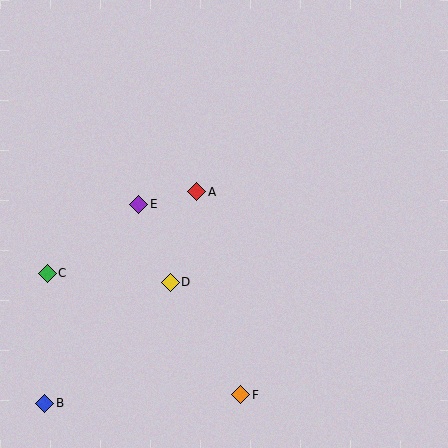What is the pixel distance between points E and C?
The distance between E and C is 115 pixels.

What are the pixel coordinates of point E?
Point E is at (139, 204).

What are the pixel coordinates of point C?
Point C is at (47, 273).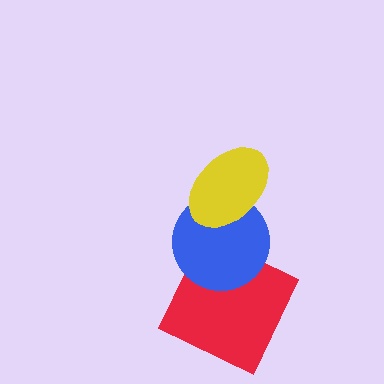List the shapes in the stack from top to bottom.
From top to bottom: the yellow ellipse, the blue circle, the red square.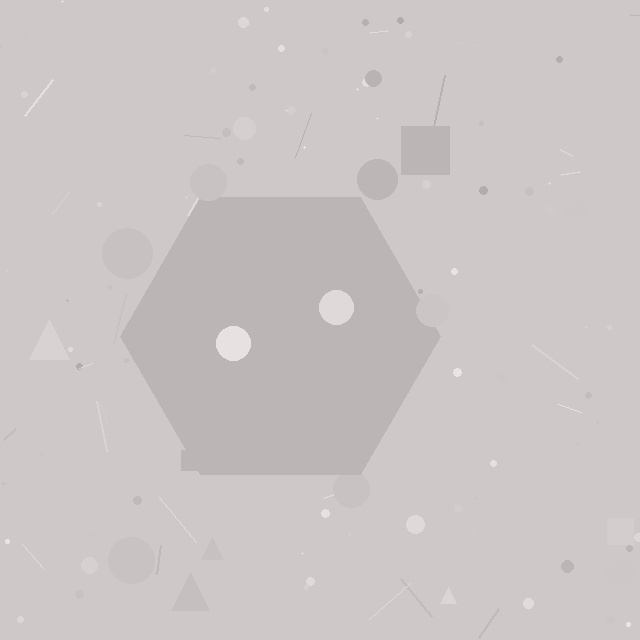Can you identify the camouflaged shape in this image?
The camouflaged shape is a hexagon.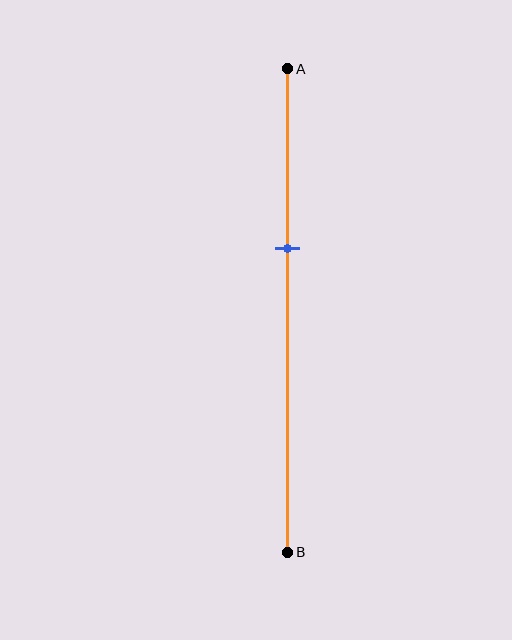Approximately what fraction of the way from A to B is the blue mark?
The blue mark is approximately 35% of the way from A to B.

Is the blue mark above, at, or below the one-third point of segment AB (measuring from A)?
The blue mark is below the one-third point of segment AB.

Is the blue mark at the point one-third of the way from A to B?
No, the mark is at about 35% from A, not at the 33% one-third point.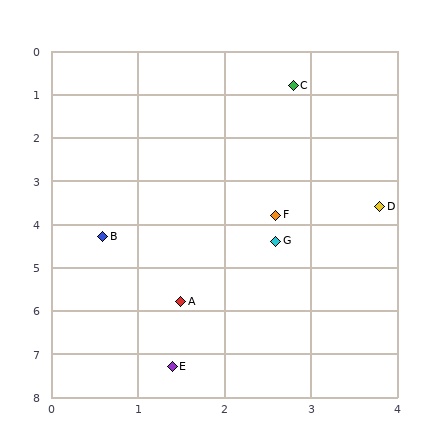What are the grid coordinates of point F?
Point F is at approximately (2.6, 3.8).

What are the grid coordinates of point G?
Point G is at approximately (2.6, 4.4).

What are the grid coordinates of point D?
Point D is at approximately (3.8, 3.6).